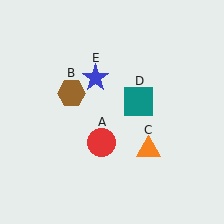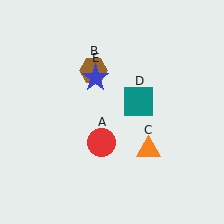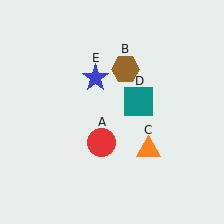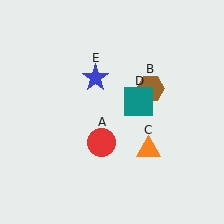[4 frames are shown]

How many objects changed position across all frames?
1 object changed position: brown hexagon (object B).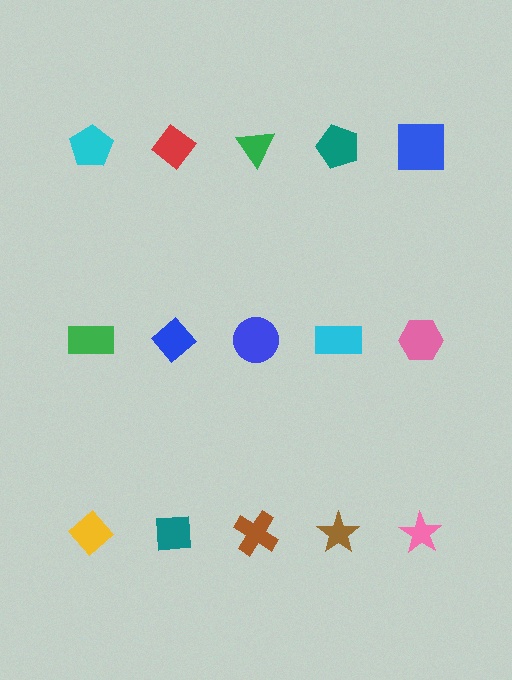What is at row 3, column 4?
A brown star.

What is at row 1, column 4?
A teal pentagon.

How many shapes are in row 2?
5 shapes.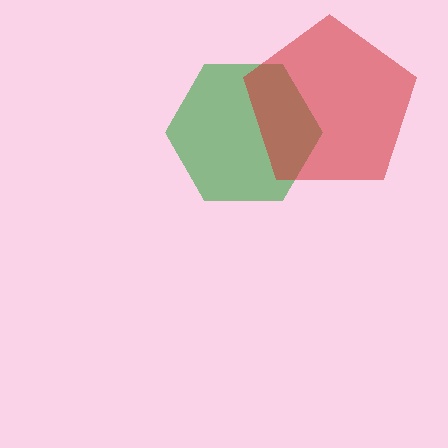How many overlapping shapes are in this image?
There are 2 overlapping shapes in the image.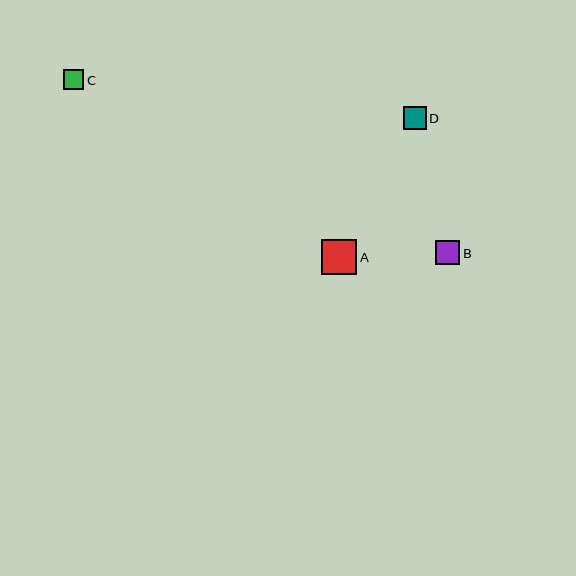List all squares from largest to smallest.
From largest to smallest: A, B, D, C.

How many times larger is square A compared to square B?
Square A is approximately 1.5 times the size of square B.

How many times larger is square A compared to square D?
Square A is approximately 1.5 times the size of square D.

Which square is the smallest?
Square C is the smallest with a size of approximately 20 pixels.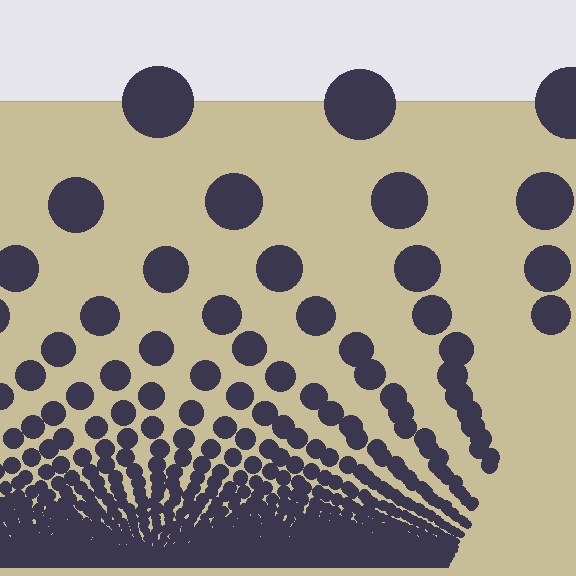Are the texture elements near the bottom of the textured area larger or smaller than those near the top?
Smaller. The gradient is inverted — elements near the bottom are smaller and denser.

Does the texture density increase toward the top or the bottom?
Density increases toward the bottom.